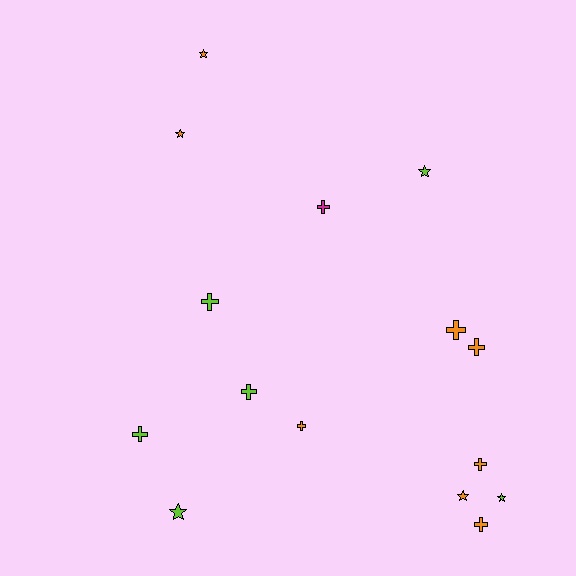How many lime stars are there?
There are 3 lime stars.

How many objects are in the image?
There are 15 objects.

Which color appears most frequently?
Orange, with 8 objects.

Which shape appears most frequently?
Cross, with 9 objects.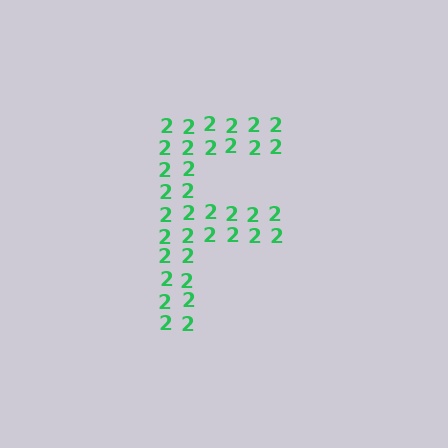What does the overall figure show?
The overall figure shows the letter F.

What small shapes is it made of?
It is made of small digit 2's.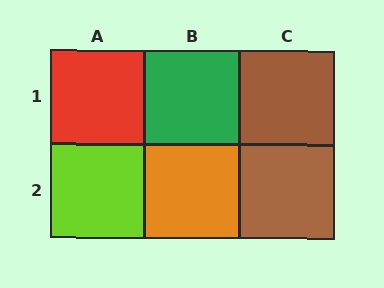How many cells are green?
1 cell is green.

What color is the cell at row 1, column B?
Green.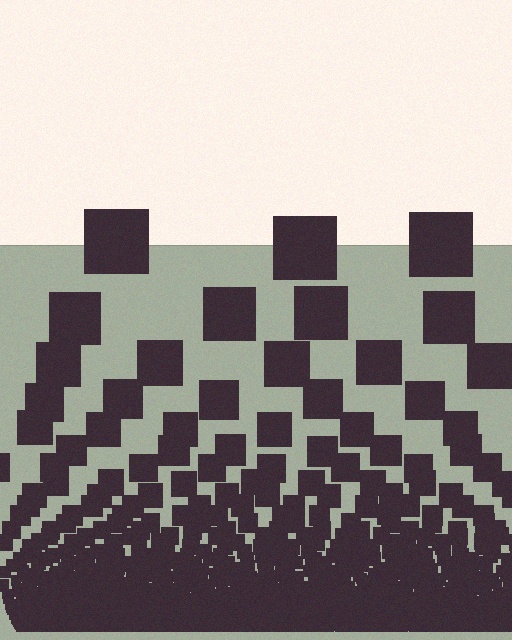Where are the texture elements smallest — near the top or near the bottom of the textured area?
Near the bottom.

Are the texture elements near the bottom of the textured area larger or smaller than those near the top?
Smaller. The gradient is inverted — elements near the bottom are smaller and denser.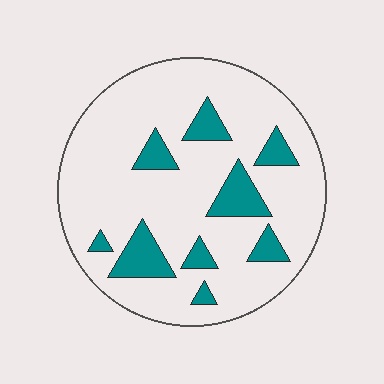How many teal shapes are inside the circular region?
9.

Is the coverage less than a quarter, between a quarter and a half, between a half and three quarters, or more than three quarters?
Less than a quarter.